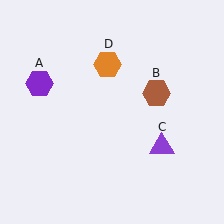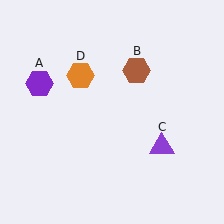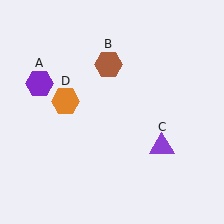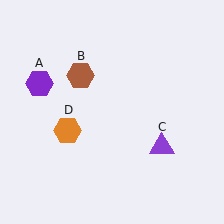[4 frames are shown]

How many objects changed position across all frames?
2 objects changed position: brown hexagon (object B), orange hexagon (object D).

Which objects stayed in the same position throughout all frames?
Purple hexagon (object A) and purple triangle (object C) remained stationary.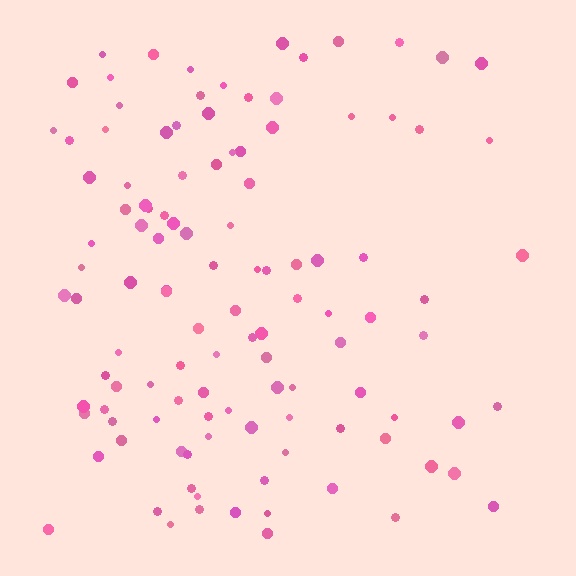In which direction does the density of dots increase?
From right to left, with the left side densest.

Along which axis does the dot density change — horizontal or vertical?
Horizontal.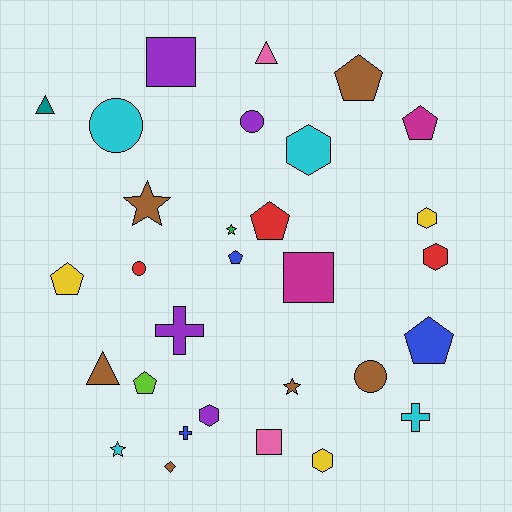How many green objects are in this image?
There is 1 green object.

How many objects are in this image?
There are 30 objects.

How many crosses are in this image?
There are 3 crosses.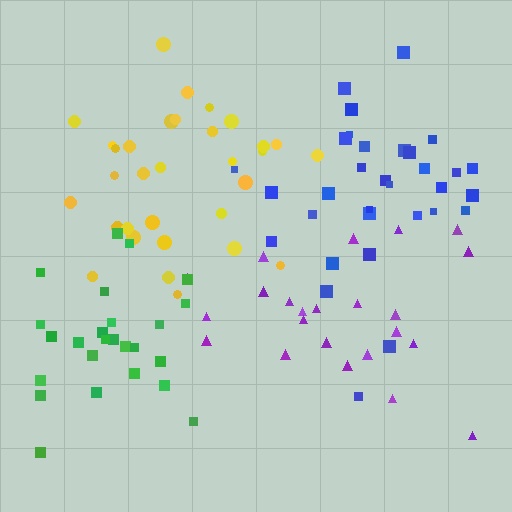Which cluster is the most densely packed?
Blue.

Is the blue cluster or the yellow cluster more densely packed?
Blue.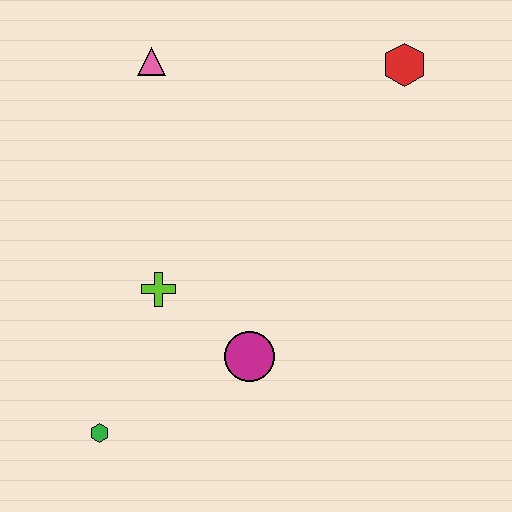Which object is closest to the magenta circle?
The lime cross is closest to the magenta circle.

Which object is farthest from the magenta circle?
The red hexagon is farthest from the magenta circle.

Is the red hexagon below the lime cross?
No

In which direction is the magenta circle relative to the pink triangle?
The magenta circle is below the pink triangle.